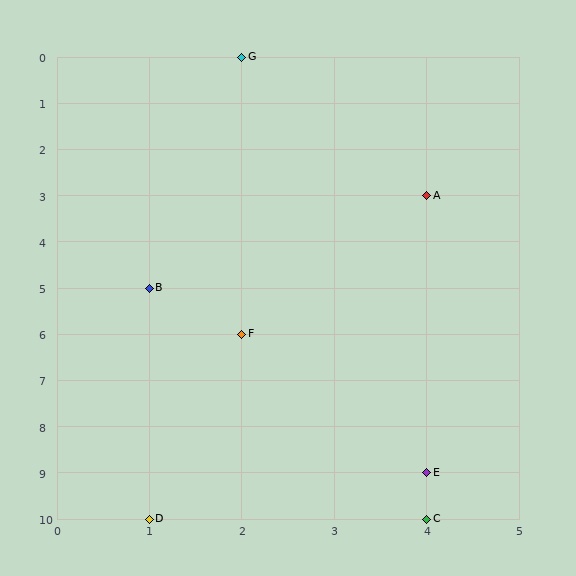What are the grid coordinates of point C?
Point C is at grid coordinates (4, 10).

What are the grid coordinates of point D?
Point D is at grid coordinates (1, 10).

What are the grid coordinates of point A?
Point A is at grid coordinates (4, 3).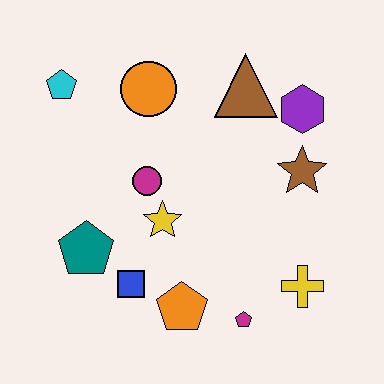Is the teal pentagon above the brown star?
No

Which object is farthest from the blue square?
The purple hexagon is farthest from the blue square.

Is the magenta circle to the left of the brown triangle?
Yes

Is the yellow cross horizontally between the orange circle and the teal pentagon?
No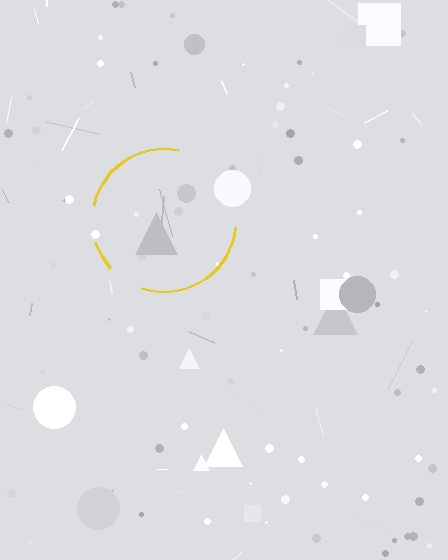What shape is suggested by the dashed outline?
The dashed outline suggests a circle.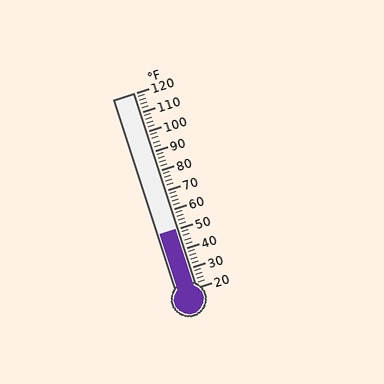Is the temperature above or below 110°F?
The temperature is below 110°F.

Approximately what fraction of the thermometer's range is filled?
The thermometer is filled to approximately 30% of its range.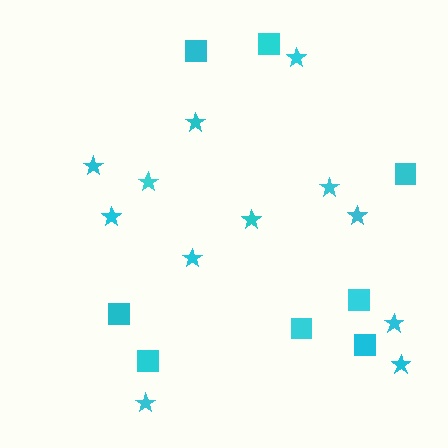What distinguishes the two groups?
There are 2 groups: one group of stars (12) and one group of squares (8).